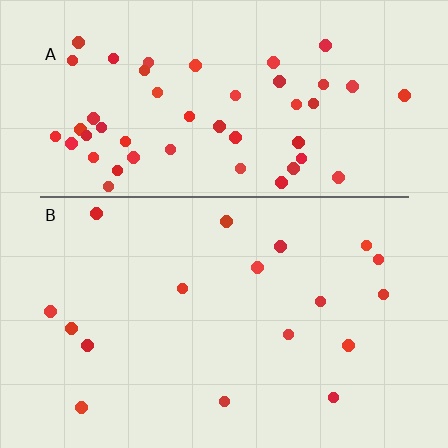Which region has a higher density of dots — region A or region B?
A (the top).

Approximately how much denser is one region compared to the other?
Approximately 3.0× — region A over region B.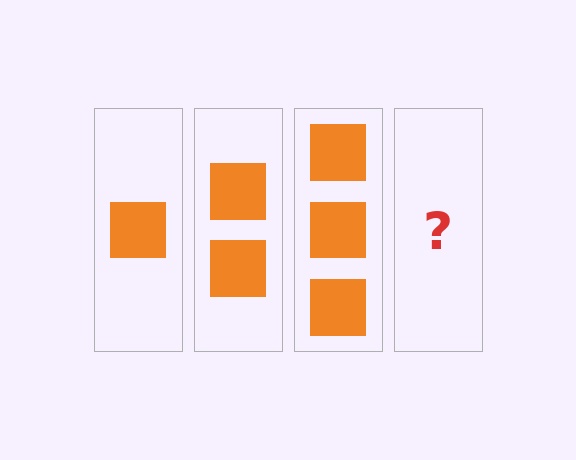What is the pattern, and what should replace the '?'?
The pattern is that each step adds one more square. The '?' should be 4 squares.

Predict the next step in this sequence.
The next step is 4 squares.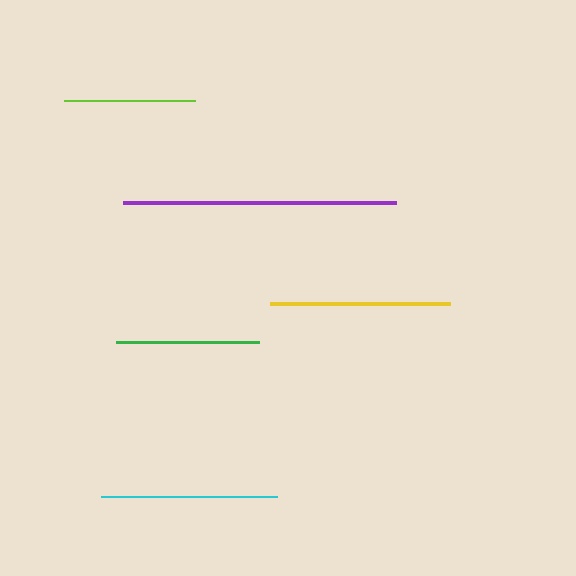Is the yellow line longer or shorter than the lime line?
The yellow line is longer than the lime line.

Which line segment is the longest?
The purple line is the longest at approximately 273 pixels.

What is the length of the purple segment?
The purple segment is approximately 273 pixels long.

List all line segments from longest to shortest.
From longest to shortest: purple, yellow, cyan, green, lime.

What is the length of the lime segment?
The lime segment is approximately 131 pixels long.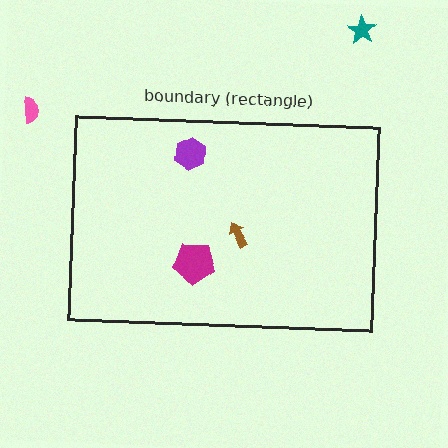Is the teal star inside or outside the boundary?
Outside.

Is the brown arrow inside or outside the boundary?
Inside.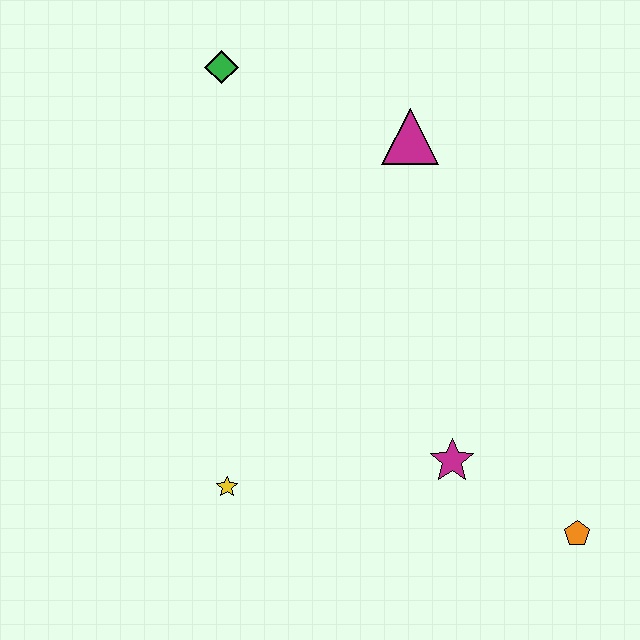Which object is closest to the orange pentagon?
The magenta star is closest to the orange pentagon.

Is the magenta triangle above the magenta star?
Yes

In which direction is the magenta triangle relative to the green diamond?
The magenta triangle is to the right of the green diamond.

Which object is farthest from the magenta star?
The green diamond is farthest from the magenta star.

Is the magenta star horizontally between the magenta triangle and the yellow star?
No